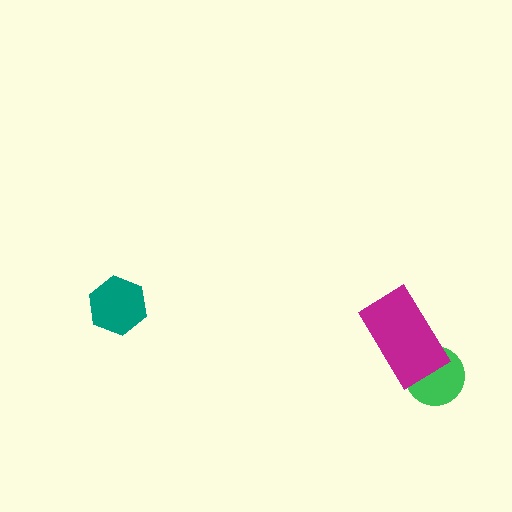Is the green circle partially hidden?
Yes, it is partially covered by another shape.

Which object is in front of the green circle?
The magenta rectangle is in front of the green circle.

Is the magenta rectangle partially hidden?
No, no other shape covers it.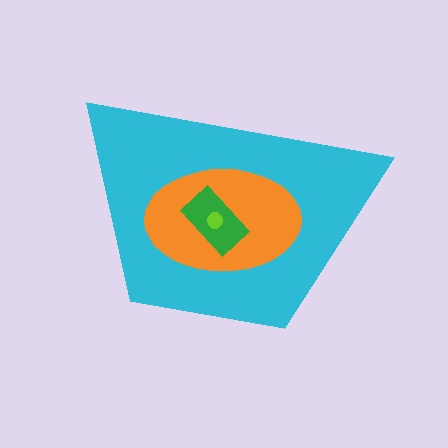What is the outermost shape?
The cyan trapezoid.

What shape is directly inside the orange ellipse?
The green rectangle.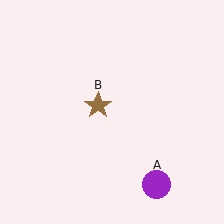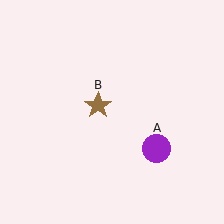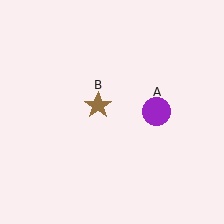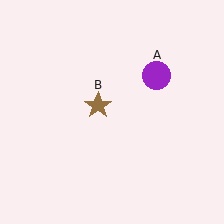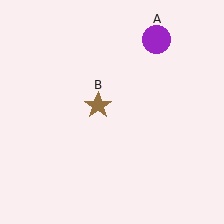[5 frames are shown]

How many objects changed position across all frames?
1 object changed position: purple circle (object A).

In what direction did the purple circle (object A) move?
The purple circle (object A) moved up.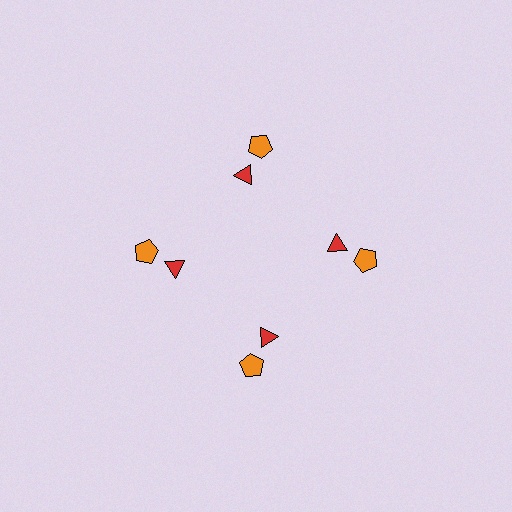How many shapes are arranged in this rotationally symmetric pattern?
There are 8 shapes, arranged in 4 groups of 2.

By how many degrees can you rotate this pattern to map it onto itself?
The pattern maps onto itself every 90 degrees of rotation.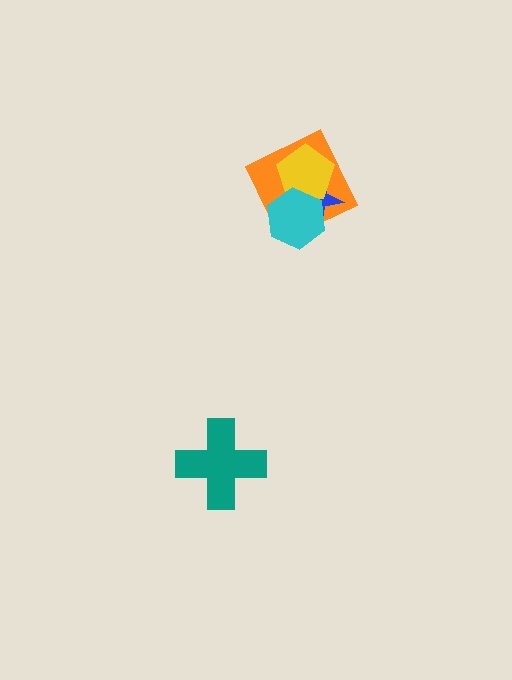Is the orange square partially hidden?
Yes, it is partially covered by another shape.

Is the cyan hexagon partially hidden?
No, no other shape covers it.